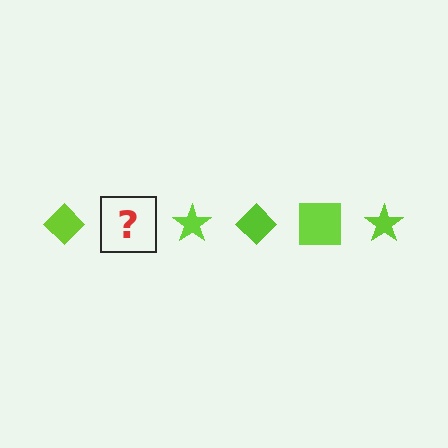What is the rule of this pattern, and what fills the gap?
The rule is that the pattern cycles through diamond, square, star shapes in lime. The gap should be filled with a lime square.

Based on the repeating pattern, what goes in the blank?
The blank should be a lime square.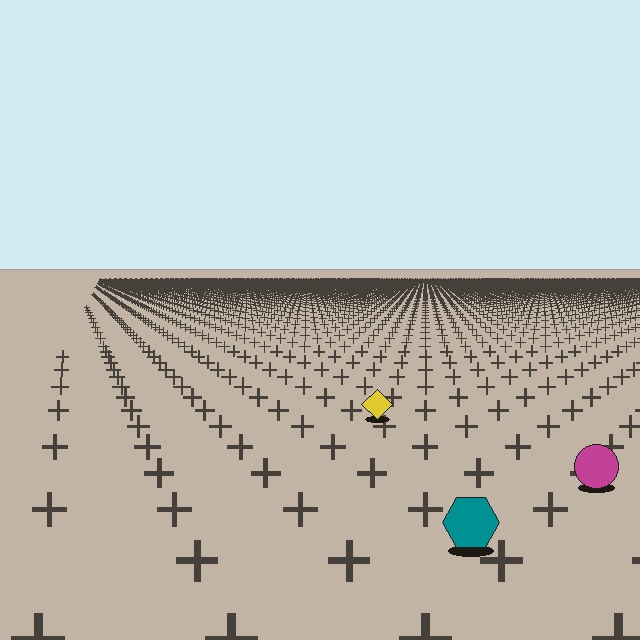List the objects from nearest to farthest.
From nearest to farthest: the teal hexagon, the magenta circle, the yellow diamond.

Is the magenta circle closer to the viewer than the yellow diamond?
Yes. The magenta circle is closer — you can tell from the texture gradient: the ground texture is coarser near it.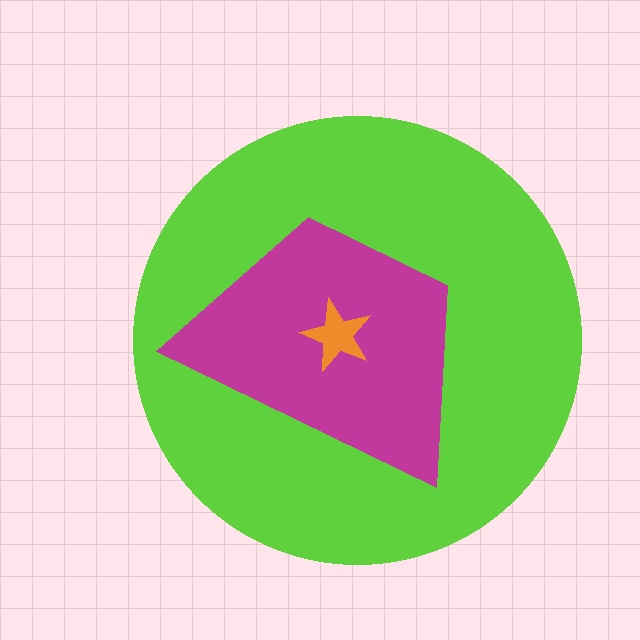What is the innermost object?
The orange star.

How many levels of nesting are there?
3.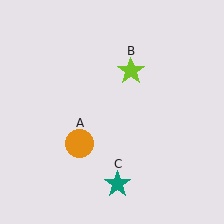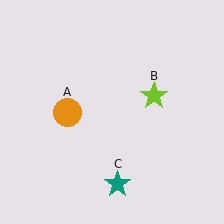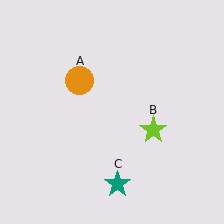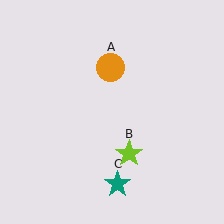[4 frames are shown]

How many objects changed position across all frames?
2 objects changed position: orange circle (object A), lime star (object B).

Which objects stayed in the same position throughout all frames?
Teal star (object C) remained stationary.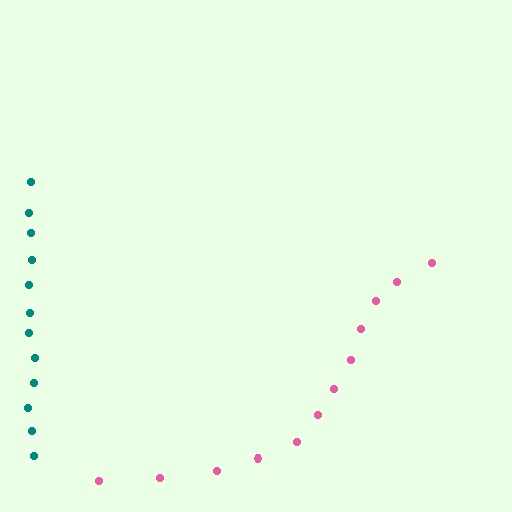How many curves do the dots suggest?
There are 2 distinct paths.